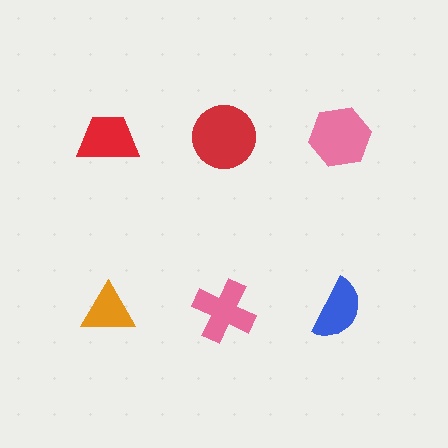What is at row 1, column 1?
A red trapezoid.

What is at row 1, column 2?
A red circle.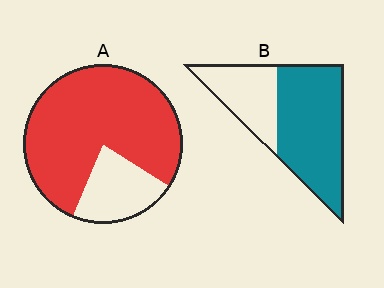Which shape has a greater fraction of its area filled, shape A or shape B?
Shape A.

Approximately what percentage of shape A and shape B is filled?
A is approximately 80% and B is approximately 65%.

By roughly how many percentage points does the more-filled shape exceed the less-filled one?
By roughly 10 percentage points (A over B).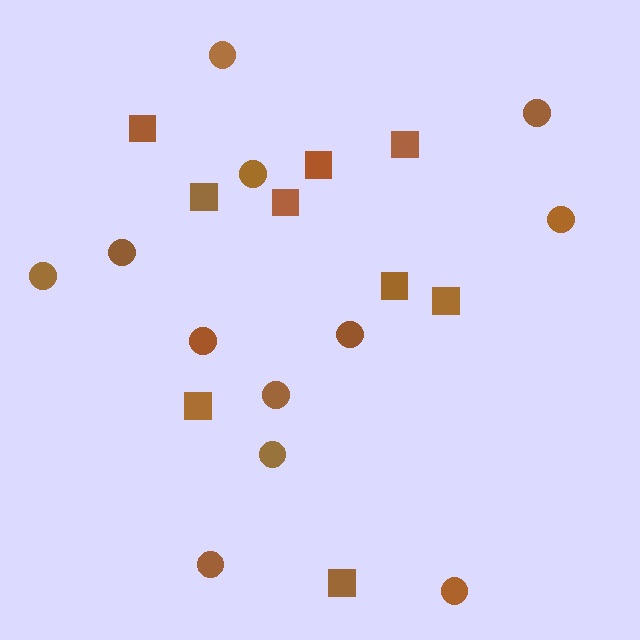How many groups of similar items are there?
There are 2 groups: one group of circles (12) and one group of squares (9).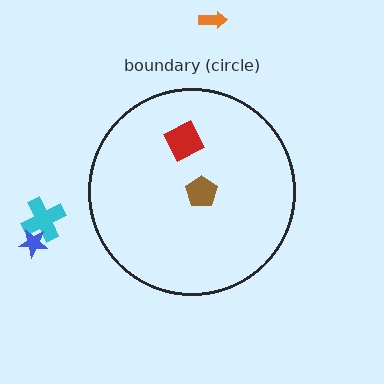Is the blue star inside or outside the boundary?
Outside.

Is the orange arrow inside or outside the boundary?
Outside.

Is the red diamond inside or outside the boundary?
Inside.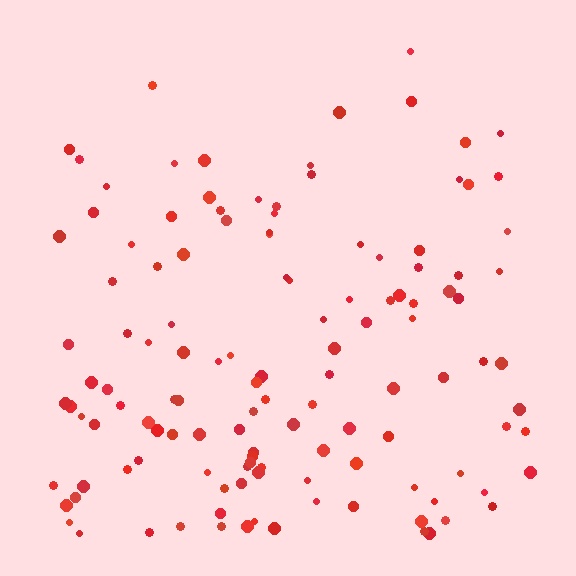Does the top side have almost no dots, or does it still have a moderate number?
Still a moderate number, just noticeably fewer than the bottom.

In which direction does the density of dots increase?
From top to bottom, with the bottom side densest.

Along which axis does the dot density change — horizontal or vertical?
Vertical.